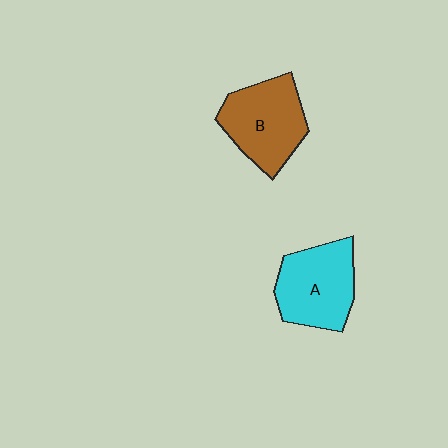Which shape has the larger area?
Shape B (brown).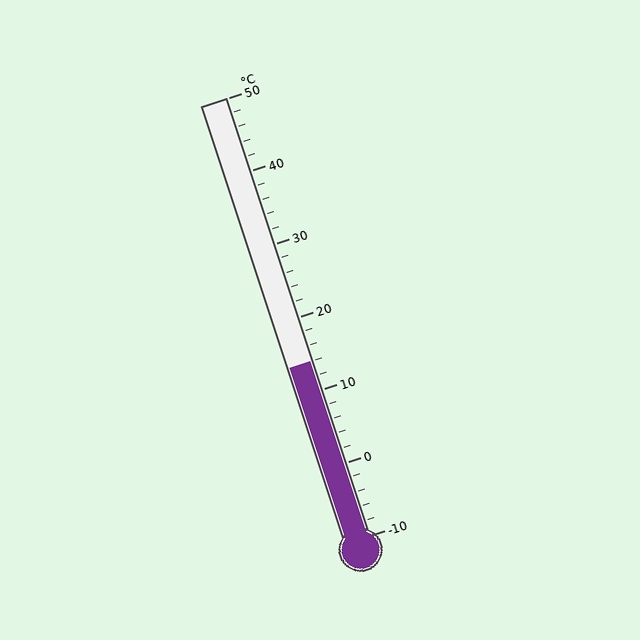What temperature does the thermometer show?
The thermometer shows approximately 14°C.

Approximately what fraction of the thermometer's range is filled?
The thermometer is filled to approximately 40% of its range.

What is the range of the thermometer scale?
The thermometer scale ranges from -10°C to 50°C.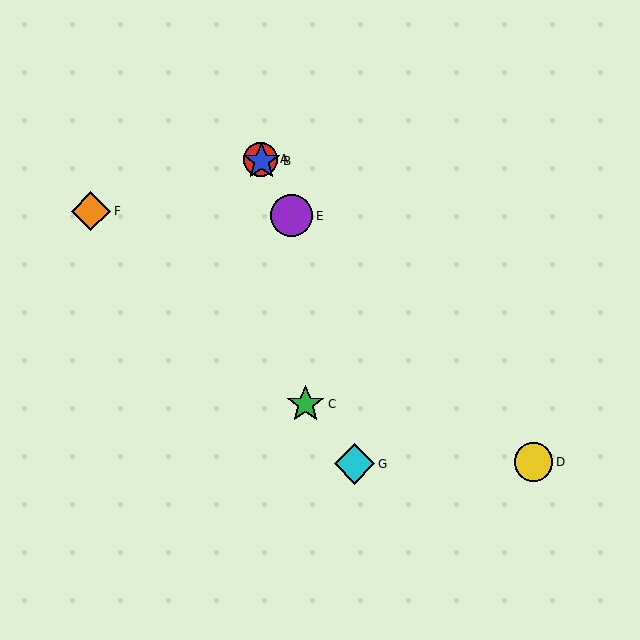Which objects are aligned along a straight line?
Objects A, B, E are aligned along a straight line.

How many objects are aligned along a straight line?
3 objects (A, B, E) are aligned along a straight line.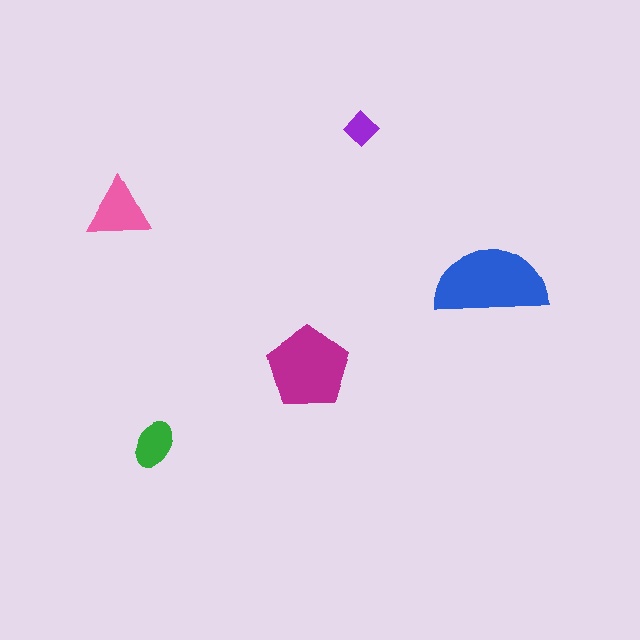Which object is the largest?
The blue semicircle.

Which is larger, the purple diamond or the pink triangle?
The pink triangle.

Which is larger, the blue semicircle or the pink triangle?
The blue semicircle.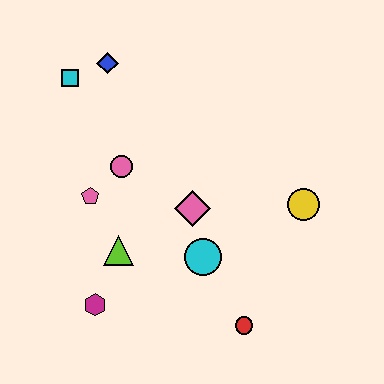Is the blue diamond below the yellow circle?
No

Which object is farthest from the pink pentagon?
The yellow circle is farthest from the pink pentagon.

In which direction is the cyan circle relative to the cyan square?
The cyan circle is below the cyan square.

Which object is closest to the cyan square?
The blue diamond is closest to the cyan square.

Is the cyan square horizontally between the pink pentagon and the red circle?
No